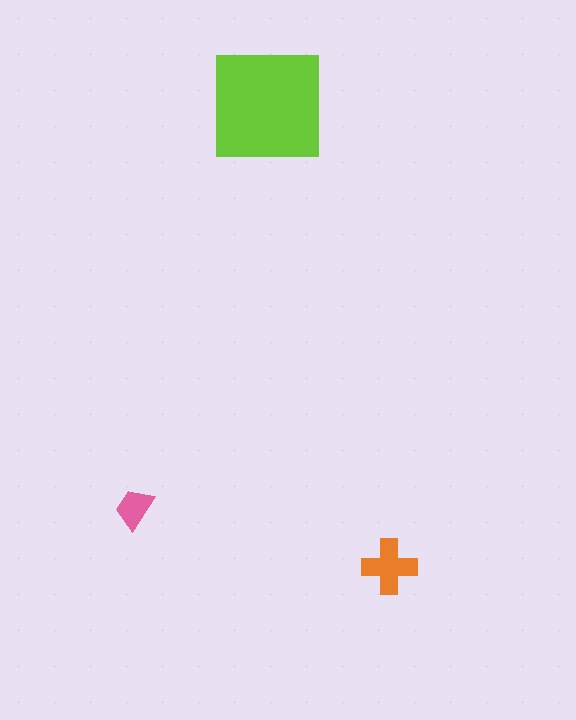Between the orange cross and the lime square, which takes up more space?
The lime square.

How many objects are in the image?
There are 3 objects in the image.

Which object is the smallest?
The pink trapezoid.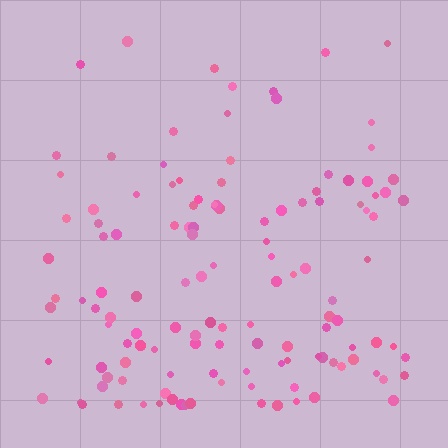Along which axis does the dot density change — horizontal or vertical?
Vertical.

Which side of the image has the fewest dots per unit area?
The top.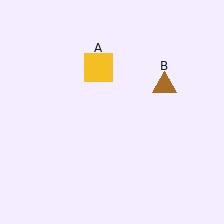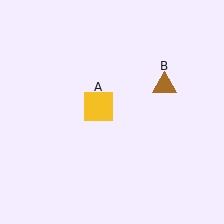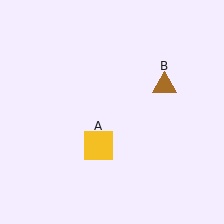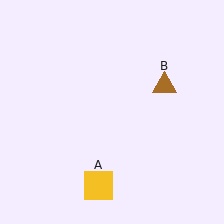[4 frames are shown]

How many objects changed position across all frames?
1 object changed position: yellow square (object A).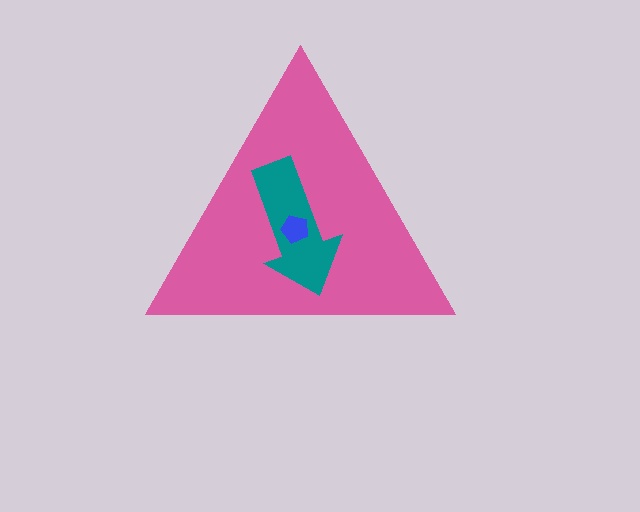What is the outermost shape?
The pink triangle.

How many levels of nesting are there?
3.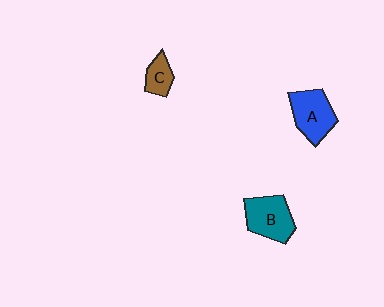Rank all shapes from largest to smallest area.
From largest to smallest: B (teal), A (blue), C (brown).